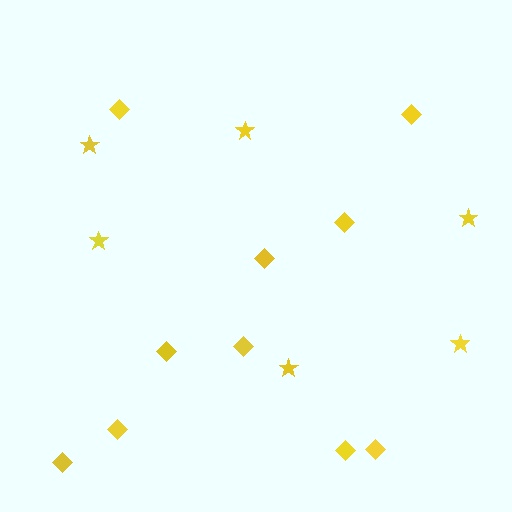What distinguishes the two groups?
There are 2 groups: one group of diamonds (10) and one group of stars (6).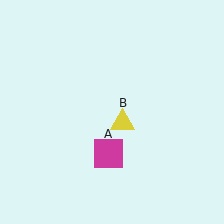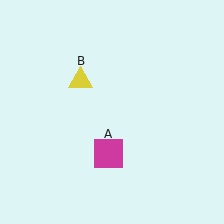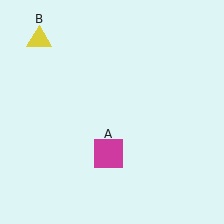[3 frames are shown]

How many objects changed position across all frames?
1 object changed position: yellow triangle (object B).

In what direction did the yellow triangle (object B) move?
The yellow triangle (object B) moved up and to the left.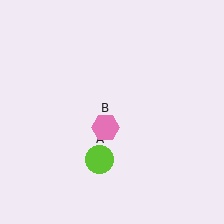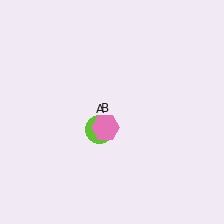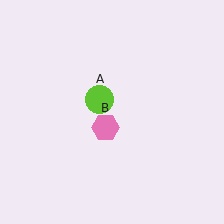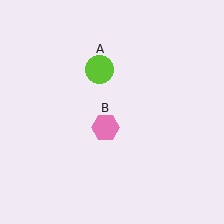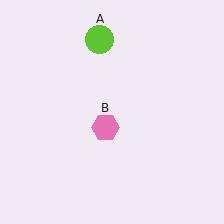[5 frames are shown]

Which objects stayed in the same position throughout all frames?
Pink hexagon (object B) remained stationary.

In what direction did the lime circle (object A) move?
The lime circle (object A) moved up.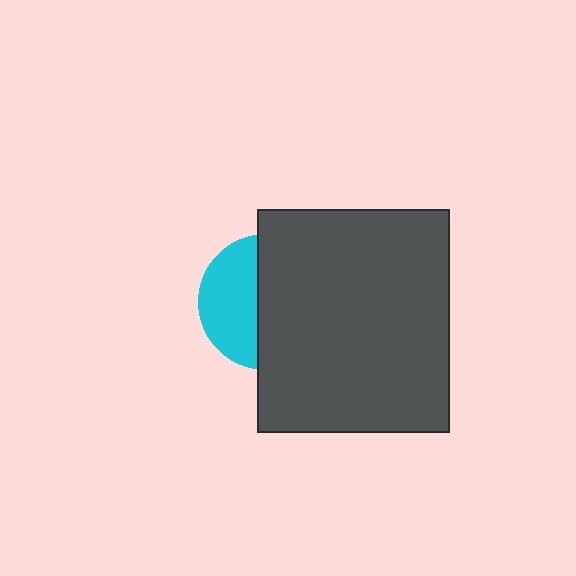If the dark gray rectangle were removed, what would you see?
You would see the complete cyan circle.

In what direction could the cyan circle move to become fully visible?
The cyan circle could move left. That would shift it out from behind the dark gray rectangle entirely.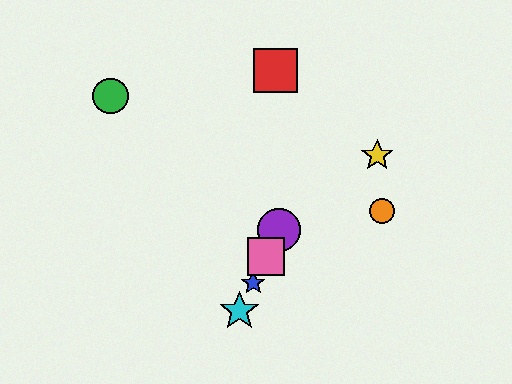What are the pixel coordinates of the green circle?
The green circle is at (111, 96).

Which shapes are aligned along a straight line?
The blue star, the purple circle, the cyan star, the pink square are aligned along a straight line.